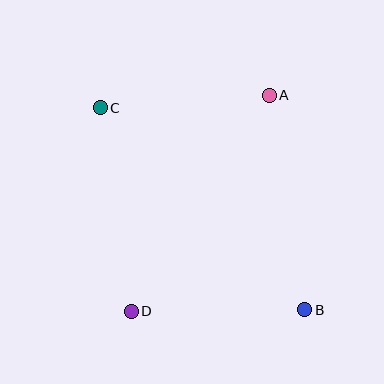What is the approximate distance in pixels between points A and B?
The distance between A and B is approximately 218 pixels.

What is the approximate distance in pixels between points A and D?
The distance between A and D is approximately 257 pixels.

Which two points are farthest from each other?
Points B and C are farthest from each other.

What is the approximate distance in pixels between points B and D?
The distance between B and D is approximately 173 pixels.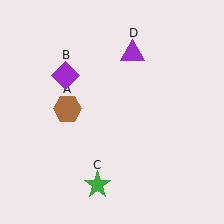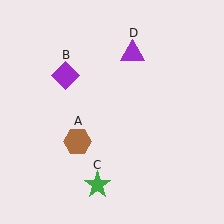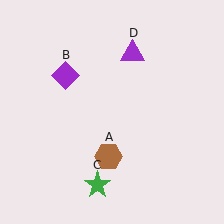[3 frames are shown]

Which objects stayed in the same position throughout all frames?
Purple diamond (object B) and green star (object C) and purple triangle (object D) remained stationary.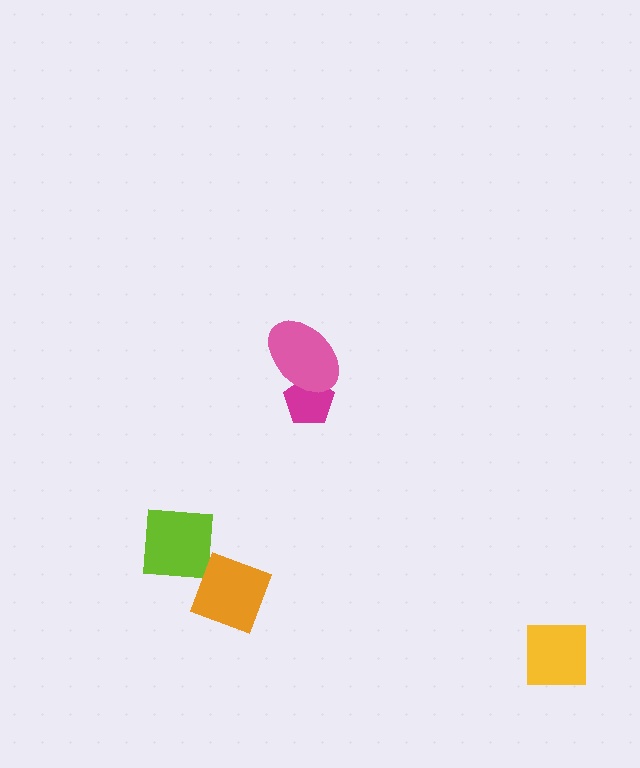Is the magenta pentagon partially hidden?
Yes, it is partially covered by another shape.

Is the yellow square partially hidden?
No, no other shape covers it.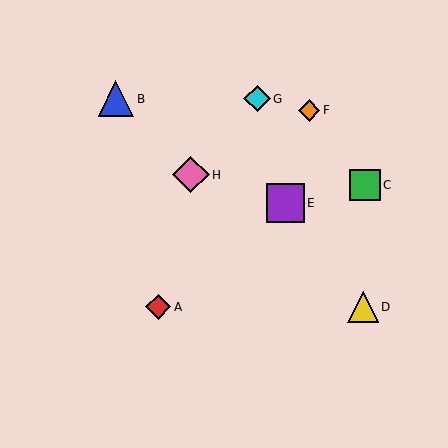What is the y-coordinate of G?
Object G is at y≈99.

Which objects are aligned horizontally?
Objects A, D are aligned horizontally.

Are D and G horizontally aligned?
No, D is at y≈307 and G is at y≈99.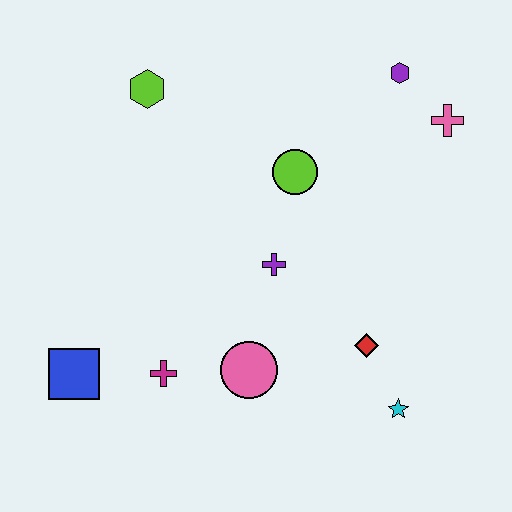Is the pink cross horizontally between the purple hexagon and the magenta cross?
No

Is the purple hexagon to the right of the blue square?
Yes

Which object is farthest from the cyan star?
The lime hexagon is farthest from the cyan star.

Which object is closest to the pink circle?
The magenta cross is closest to the pink circle.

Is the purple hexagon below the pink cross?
No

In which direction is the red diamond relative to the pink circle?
The red diamond is to the right of the pink circle.